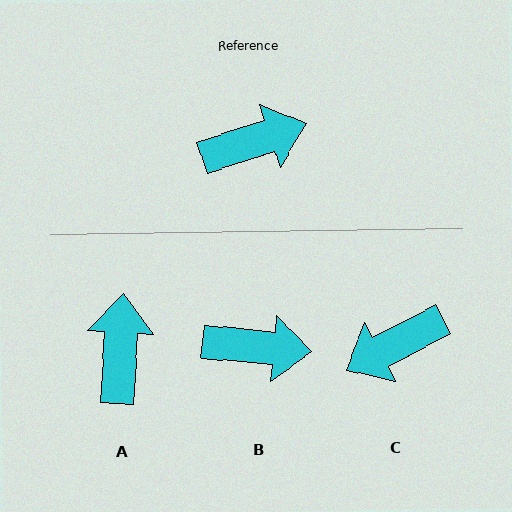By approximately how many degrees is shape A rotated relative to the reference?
Approximately 69 degrees counter-clockwise.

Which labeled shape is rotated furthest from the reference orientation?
C, about 170 degrees away.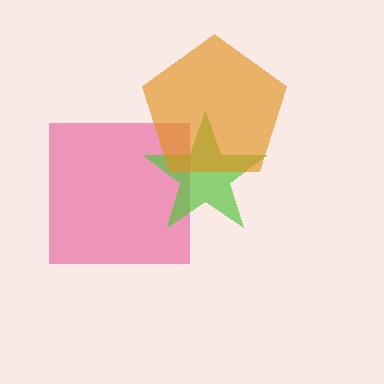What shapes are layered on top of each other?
The layered shapes are: a pink square, a lime star, an orange pentagon.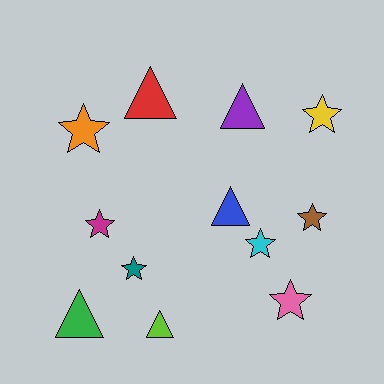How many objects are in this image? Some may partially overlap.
There are 12 objects.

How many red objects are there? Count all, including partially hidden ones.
There is 1 red object.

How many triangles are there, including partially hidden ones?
There are 5 triangles.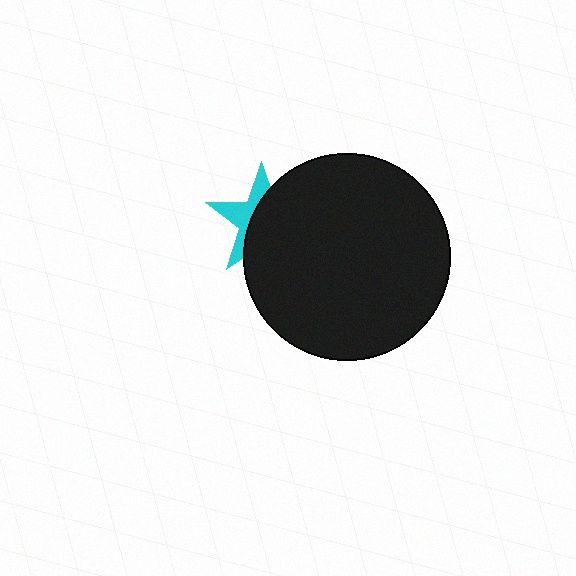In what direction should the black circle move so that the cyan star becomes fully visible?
The black circle should move right. That is the shortest direction to clear the overlap and leave the cyan star fully visible.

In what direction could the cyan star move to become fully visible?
The cyan star could move left. That would shift it out from behind the black circle entirely.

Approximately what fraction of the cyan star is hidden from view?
Roughly 62% of the cyan star is hidden behind the black circle.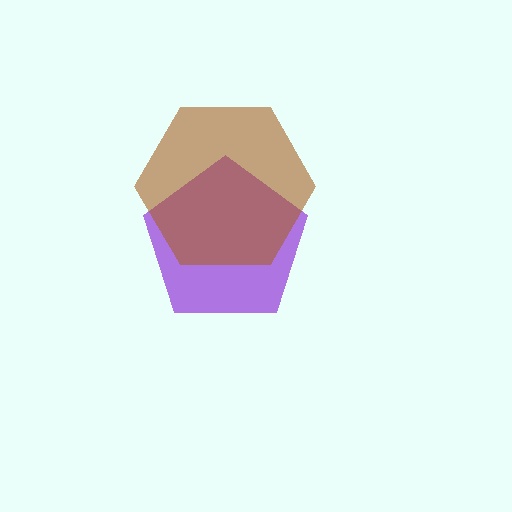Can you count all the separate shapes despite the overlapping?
Yes, there are 2 separate shapes.